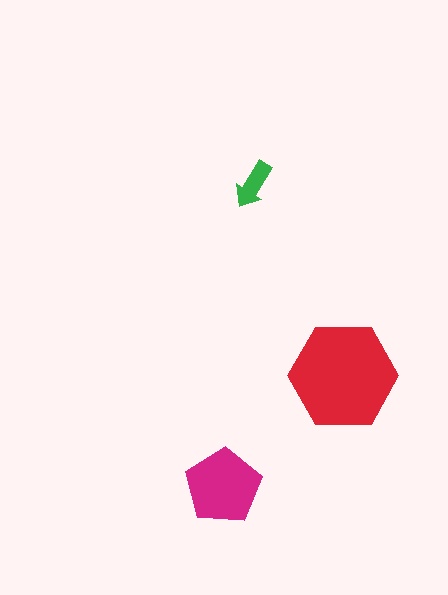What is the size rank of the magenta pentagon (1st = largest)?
2nd.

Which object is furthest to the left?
The magenta pentagon is leftmost.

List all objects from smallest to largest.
The green arrow, the magenta pentagon, the red hexagon.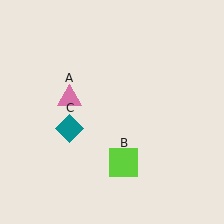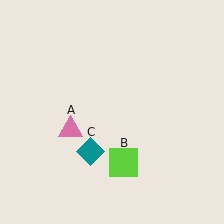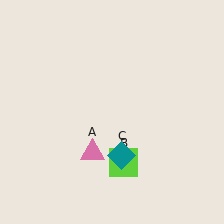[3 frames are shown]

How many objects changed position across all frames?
2 objects changed position: pink triangle (object A), teal diamond (object C).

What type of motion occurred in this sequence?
The pink triangle (object A), teal diamond (object C) rotated counterclockwise around the center of the scene.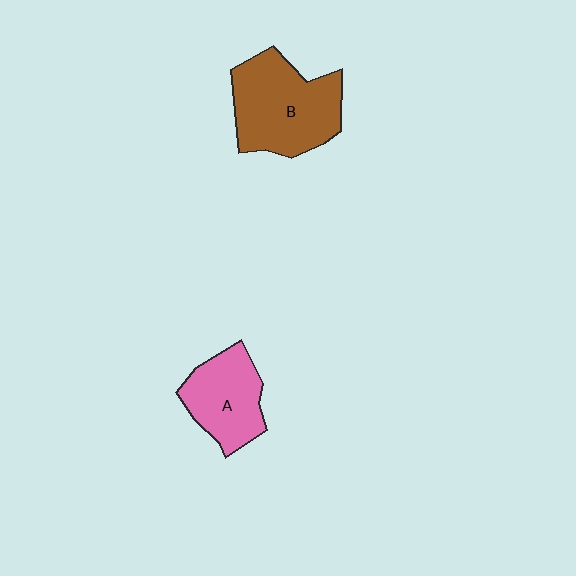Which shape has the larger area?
Shape B (brown).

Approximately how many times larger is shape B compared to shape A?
Approximately 1.5 times.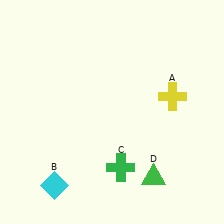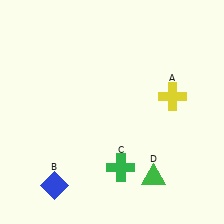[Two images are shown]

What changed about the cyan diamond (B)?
In Image 1, B is cyan. In Image 2, it changed to blue.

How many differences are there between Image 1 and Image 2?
There is 1 difference between the two images.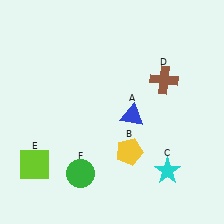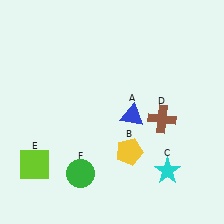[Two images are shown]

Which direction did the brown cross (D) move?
The brown cross (D) moved down.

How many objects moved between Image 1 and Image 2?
1 object moved between the two images.